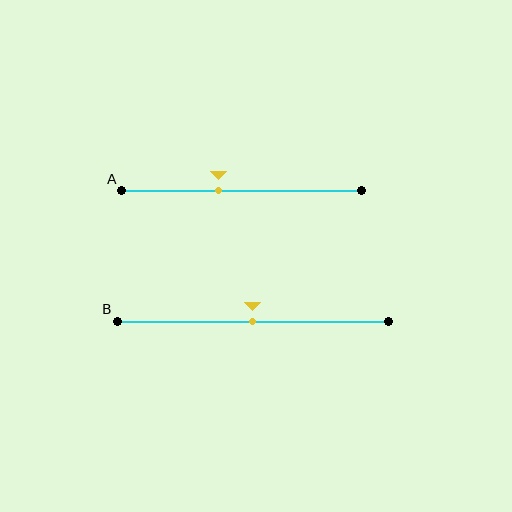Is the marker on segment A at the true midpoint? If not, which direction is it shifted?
No, the marker on segment A is shifted to the left by about 10% of the segment length.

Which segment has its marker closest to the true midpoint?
Segment B has its marker closest to the true midpoint.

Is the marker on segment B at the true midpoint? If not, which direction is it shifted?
Yes, the marker on segment B is at the true midpoint.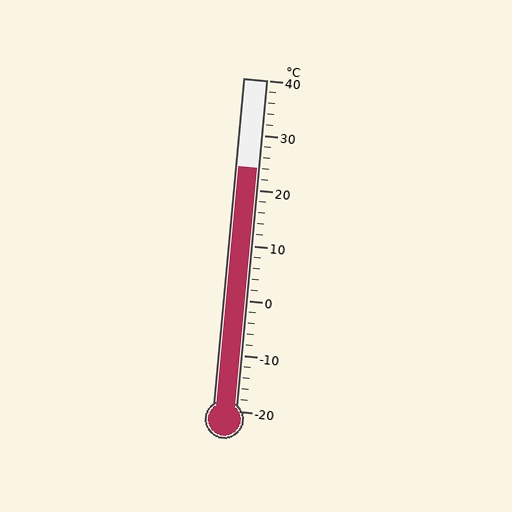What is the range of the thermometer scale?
The thermometer scale ranges from -20°C to 40°C.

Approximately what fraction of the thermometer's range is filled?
The thermometer is filled to approximately 75% of its range.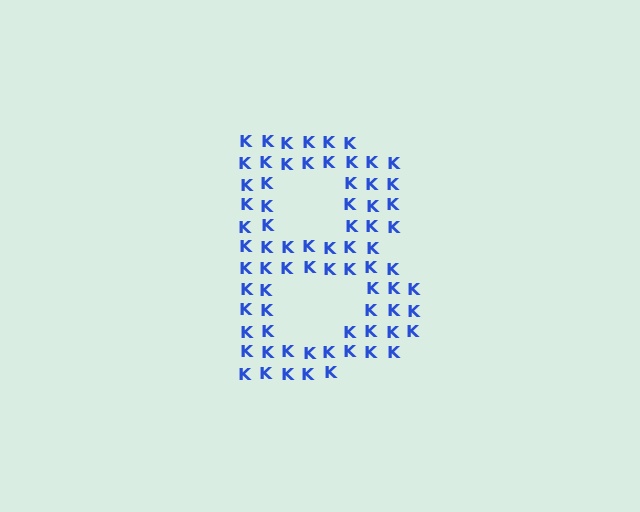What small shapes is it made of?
It is made of small letter K's.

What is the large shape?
The large shape is the letter B.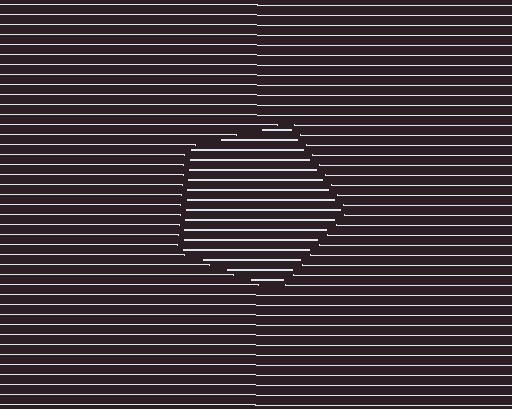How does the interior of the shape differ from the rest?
The interior of the shape contains the same grating, shifted by half a period — the contour is defined by the phase discontinuity where line-ends from the inner and outer gratings abut.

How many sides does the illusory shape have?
5 sides — the line-ends trace a pentagon.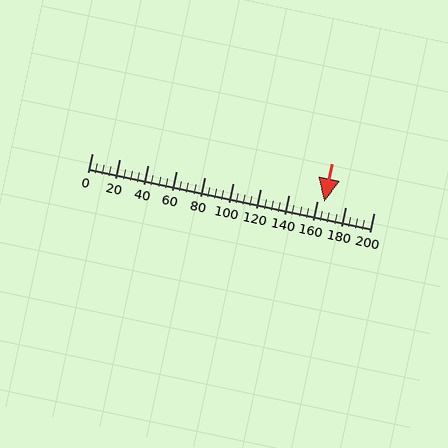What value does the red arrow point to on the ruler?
The red arrow points to approximately 165.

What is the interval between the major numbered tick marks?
The major tick marks are spaced 20 units apart.